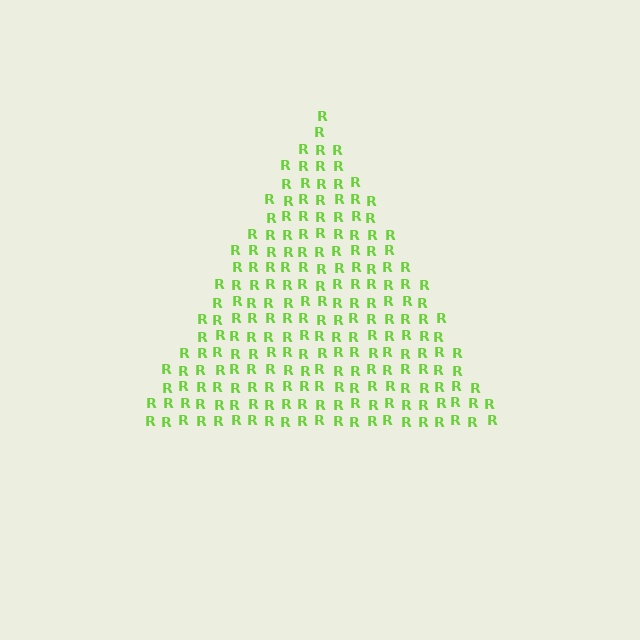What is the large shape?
The large shape is a triangle.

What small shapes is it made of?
It is made of small letter R's.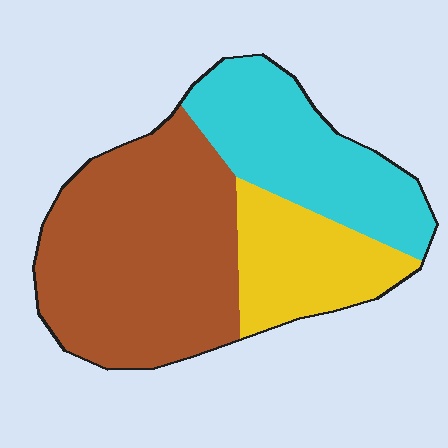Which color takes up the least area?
Yellow, at roughly 20%.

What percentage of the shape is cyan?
Cyan covers 29% of the shape.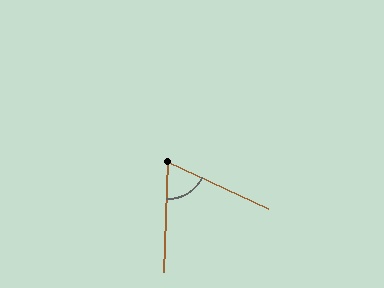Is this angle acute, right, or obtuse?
It is acute.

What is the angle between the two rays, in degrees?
Approximately 67 degrees.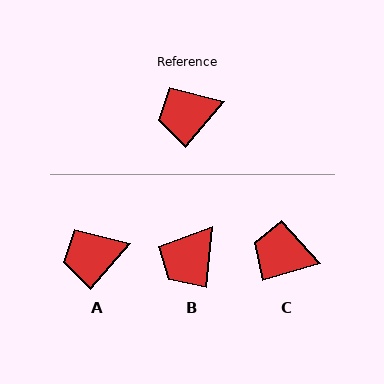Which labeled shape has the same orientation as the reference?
A.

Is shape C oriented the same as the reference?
No, it is off by about 33 degrees.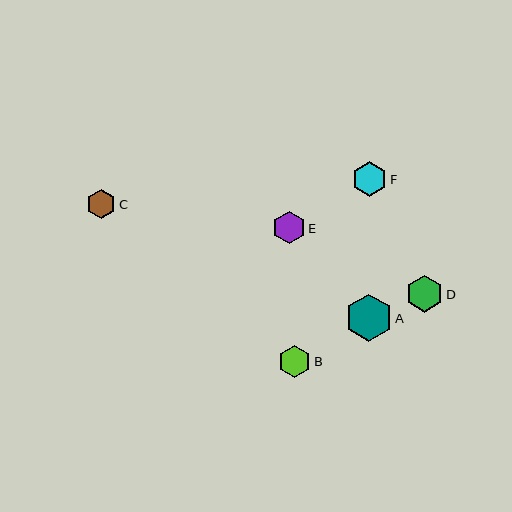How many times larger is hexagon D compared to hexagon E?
Hexagon D is approximately 1.1 times the size of hexagon E.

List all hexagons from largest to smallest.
From largest to smallest: A, D, F, E, B, C.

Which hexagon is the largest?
Hexagon A is the largest with a size of approximately 47 pixels.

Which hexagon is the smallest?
Hexagon C is the smallest with a size of approximately 29 pixels.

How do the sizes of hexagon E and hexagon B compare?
Hexagon E and hexagon B are approximately the same size.